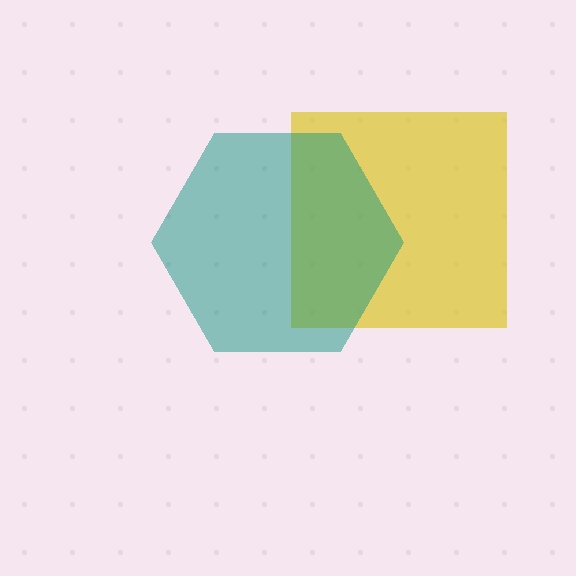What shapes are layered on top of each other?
The layered shapes are: a yellow square, a teal hexagon.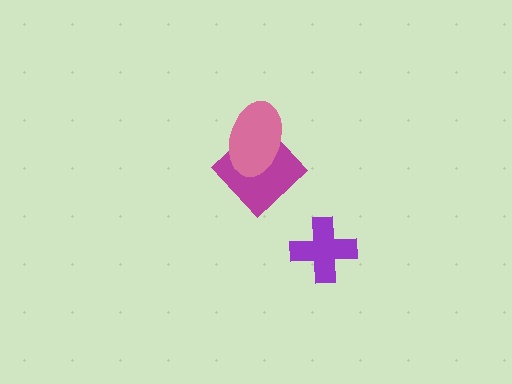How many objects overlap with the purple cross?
0 objects overlap with the purple cross.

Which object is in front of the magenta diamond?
The pink ellipse is in front of the magenta diamond.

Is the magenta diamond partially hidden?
Yes, it is partially covered by another shape.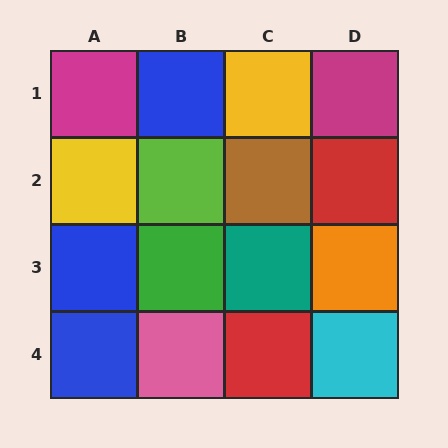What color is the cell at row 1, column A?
Magenta.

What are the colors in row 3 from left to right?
Blue, green, teal, orange.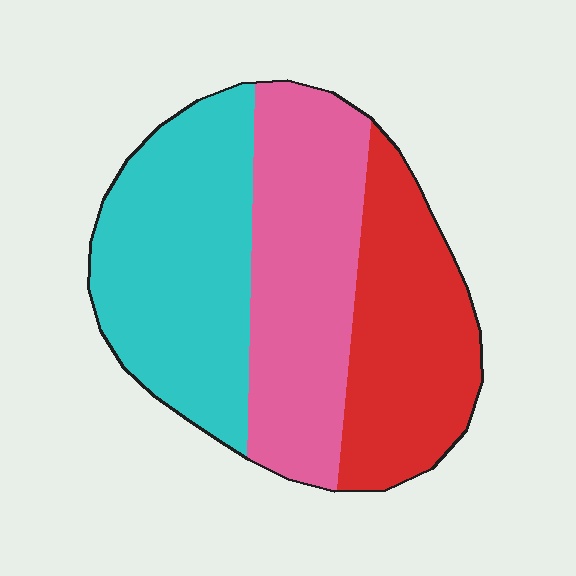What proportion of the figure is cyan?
Cyan takes up between a quarter and a half of the figure.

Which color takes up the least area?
Red, at roughly 30%.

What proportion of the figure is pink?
Pink covers roughly 35% of the figure.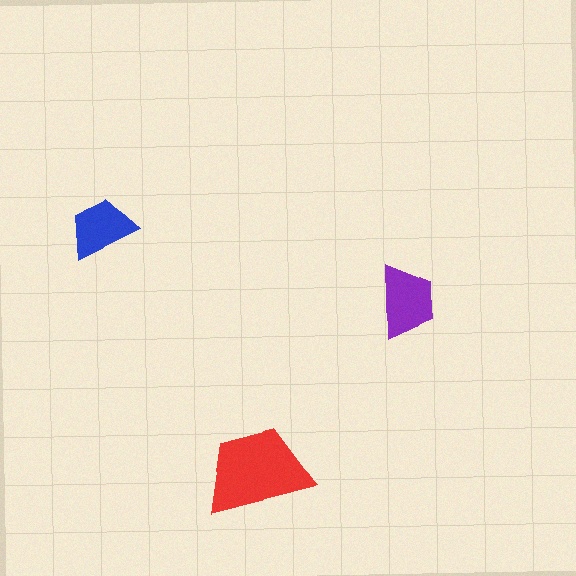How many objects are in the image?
There are 3 objects in the image.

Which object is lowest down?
The red trapezoid is bottommost.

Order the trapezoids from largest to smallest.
the red one, the purple one, the blue one.